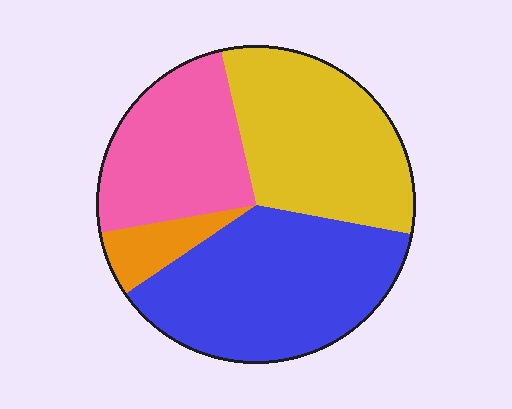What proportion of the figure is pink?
Pink takes up between a sixth and a third of the figure.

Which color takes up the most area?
Blue, at roughly 35%.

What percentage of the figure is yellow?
Yellow takes up about one third (1/3) of the figure.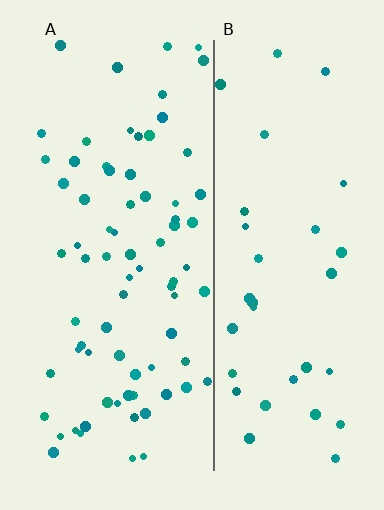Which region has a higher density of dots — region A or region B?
A (the left).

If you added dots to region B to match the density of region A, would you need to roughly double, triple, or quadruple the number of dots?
Approximately double.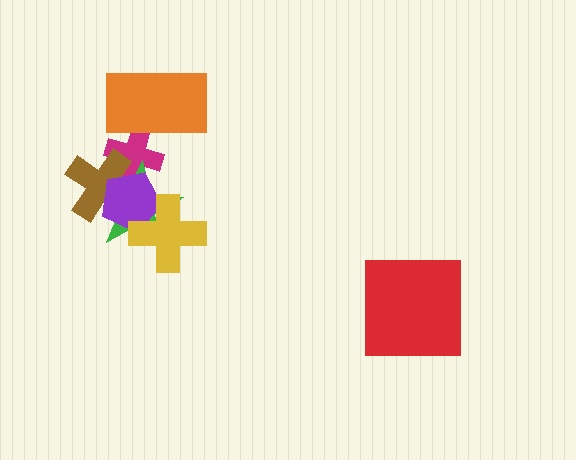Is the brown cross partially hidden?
Yes, it is partially covered by another shape.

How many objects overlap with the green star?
4 objects overlap with the green star.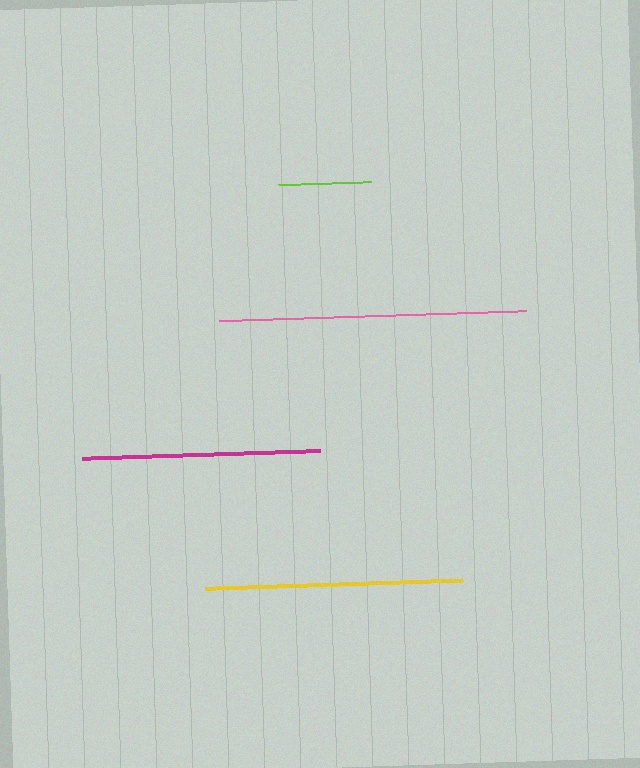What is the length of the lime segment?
The lime segment is approximately 93 pixels long.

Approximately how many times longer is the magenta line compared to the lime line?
The magenta line is approximately 2.6 times the length of the lime line.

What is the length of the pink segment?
The pink segment is approximately 307 pixels long.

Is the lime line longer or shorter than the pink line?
The pink line is longer than the lime line.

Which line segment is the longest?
The pink line is the longest at approximately 307 pixels.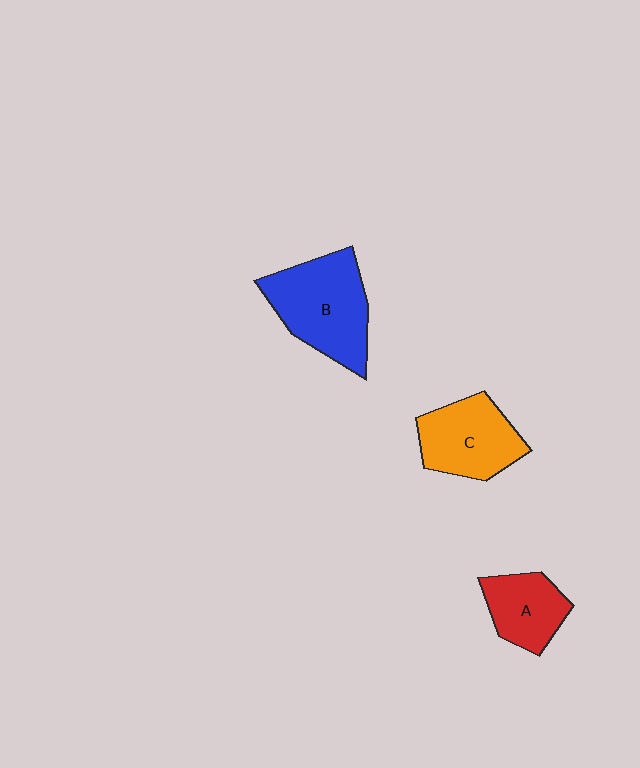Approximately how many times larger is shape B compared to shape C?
Approximately 1.3 times.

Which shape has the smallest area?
Shape A (red).